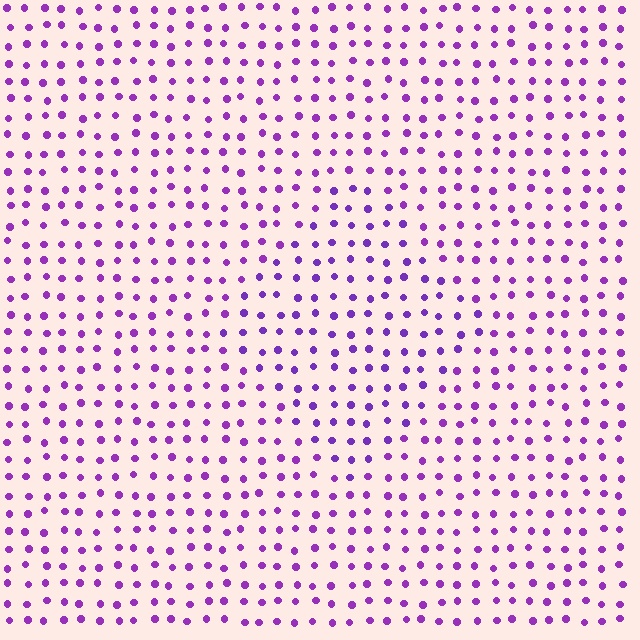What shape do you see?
I see a diamond.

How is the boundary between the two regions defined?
The boundary is defined purely by a slight shift in hue (about 15 degrees). Spacing, size, and orientation are identical on both sides.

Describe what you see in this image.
The image is filled with small purple elements in a uniform arrangement. A diamond-shaped region is visible where the elements are tinted to a slightly different hue, forming a subtle color boundary.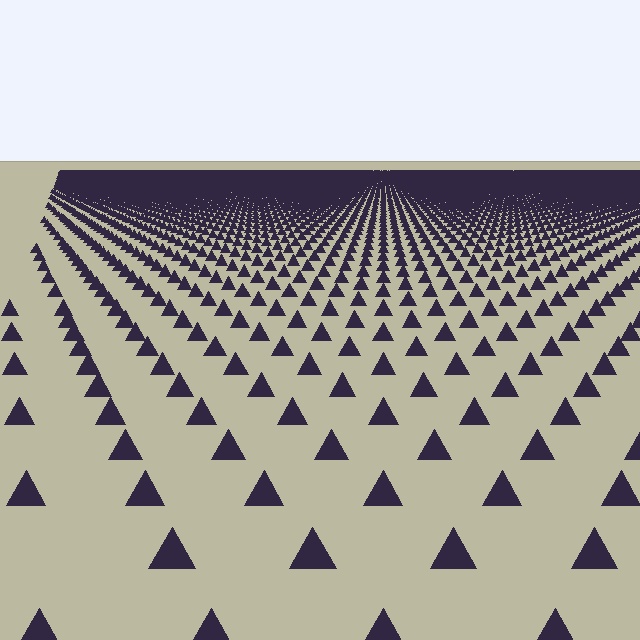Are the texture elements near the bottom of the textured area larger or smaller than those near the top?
Larger. Near the bottom, elements are closer to the viewer and appear at a bigger on-screen size.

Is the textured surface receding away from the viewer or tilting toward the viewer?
The surface is receding away from the viewer. Texture elements get smaller and denser toward the top.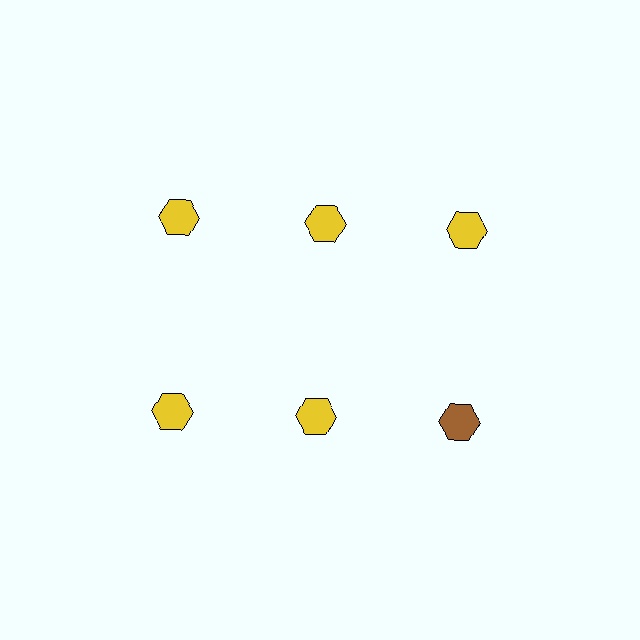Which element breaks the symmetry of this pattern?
The brown hexagon in the second row, center column breaks the symmetry. All other shapes are yellow hexagons.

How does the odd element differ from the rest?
It has a different color: brown instead of yellow.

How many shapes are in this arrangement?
There are 6 shapes arranged in a grid pattern.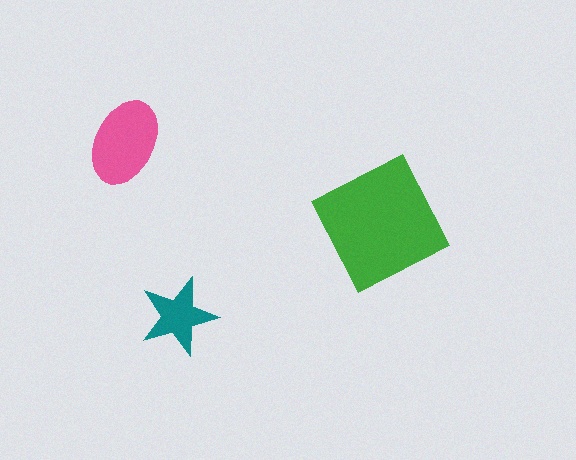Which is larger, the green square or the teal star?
The green square.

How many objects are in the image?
There are 3 objects in the image.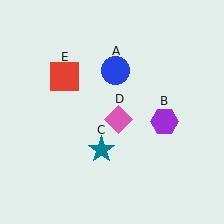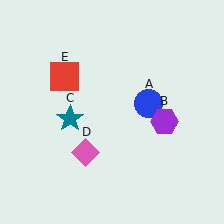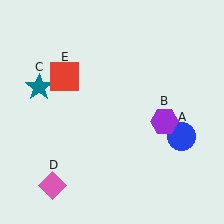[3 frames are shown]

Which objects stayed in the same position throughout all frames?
Purple hexagon (object B) and red square (object E) remained stationary.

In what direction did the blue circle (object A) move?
The blue circle (object A) moved down and to the right.